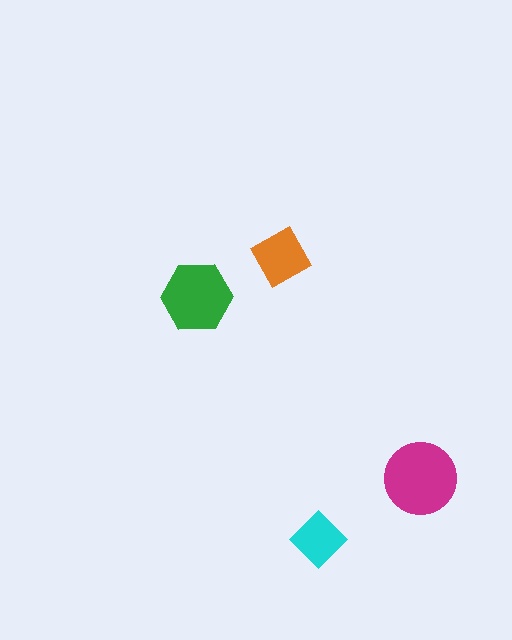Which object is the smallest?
The cyan diamond.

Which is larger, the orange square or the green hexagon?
The green hexagon.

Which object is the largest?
The magenta circle.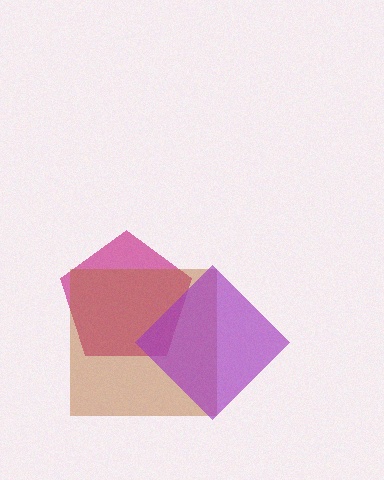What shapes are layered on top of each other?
The layered shapes are: a magenta pentagon, a brown square, a purple diamond.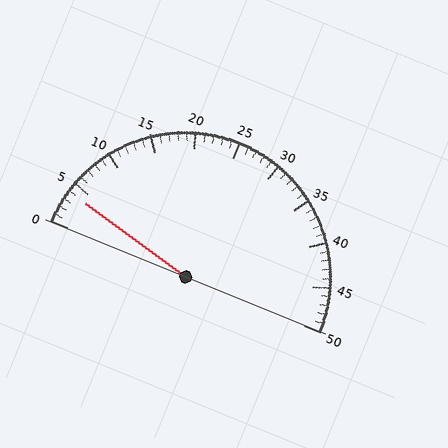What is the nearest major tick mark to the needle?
The nearest major tick mark is 5.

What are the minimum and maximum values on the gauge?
The gauge ranges from 0 to 50.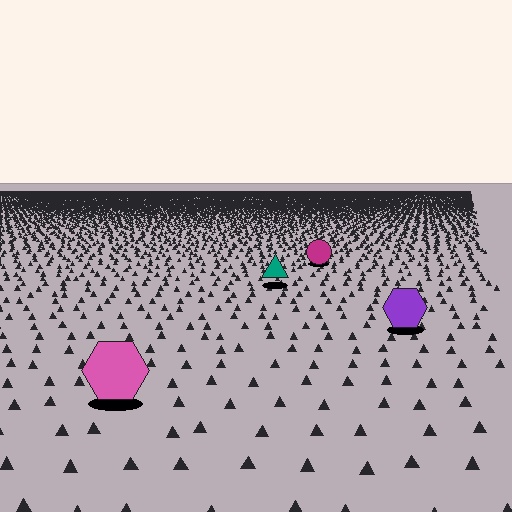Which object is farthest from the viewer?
The magenta circle is farthest from the viewer. It appears smaller and the ground texture around it is denser.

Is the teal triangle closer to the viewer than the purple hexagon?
No. The purple hexagon is closer — you can tell from the texture gradient: the ground texture is coarser near it.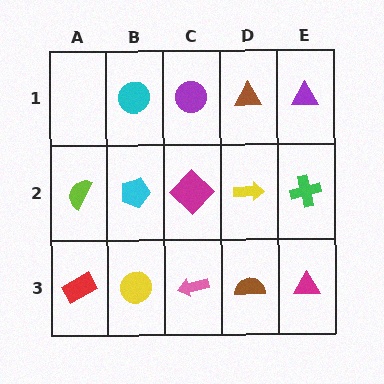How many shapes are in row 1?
4 shapes.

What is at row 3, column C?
A pink arrow.